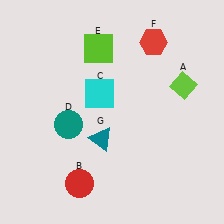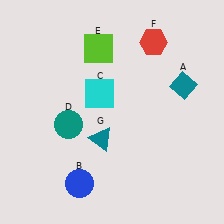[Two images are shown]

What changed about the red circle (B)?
In Image 1, B is red. In Image 2, it changed to blue.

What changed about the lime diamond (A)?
In Image 1, A is lime. In Image 2, it changed to teal.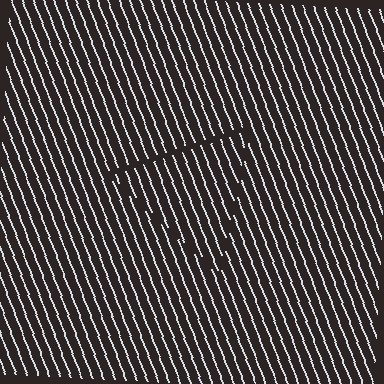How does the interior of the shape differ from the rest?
The interior of the shape contains the same grating, shifted by half a period — the contour is defined by the phase discontinuity where line-ends from the inner and outer gratings abut.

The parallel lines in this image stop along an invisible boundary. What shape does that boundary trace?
An illusory triangle. The interior of the shape contains the same grating, shifted by half a period — the contour is defined by the phase discontinuity where line-ends from the inner and outer gratings abut.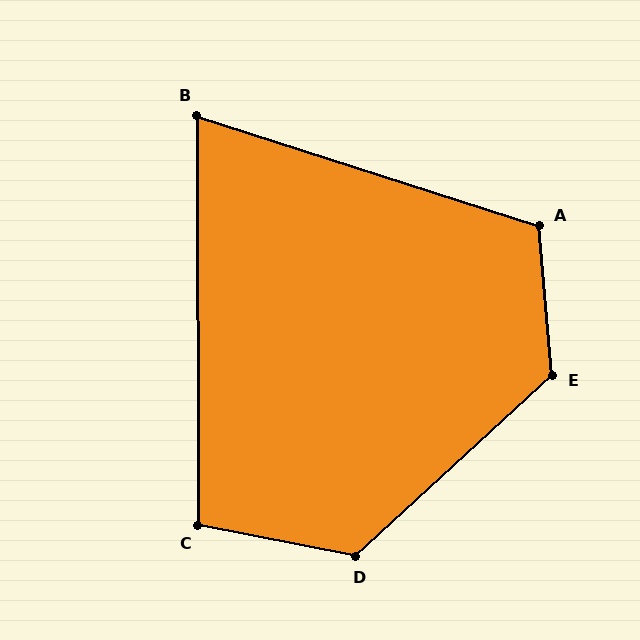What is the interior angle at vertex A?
Approximately 113 degrees (obtuse).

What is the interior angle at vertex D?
Approximately 126 degrees (obtuse).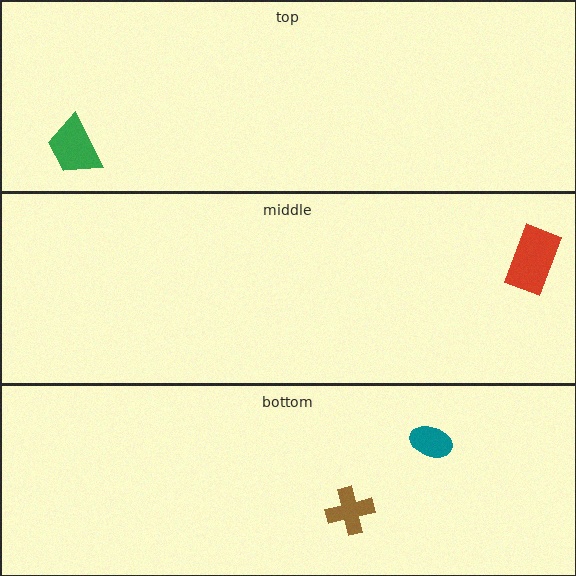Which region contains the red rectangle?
The middle region.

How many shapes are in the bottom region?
2.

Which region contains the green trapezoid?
The top region.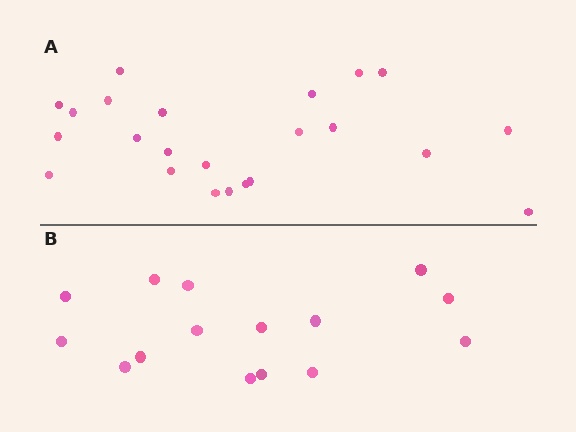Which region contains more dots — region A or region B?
Region A (the top region) has more dots.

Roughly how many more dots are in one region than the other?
Region A has roughly 8 or so more dots than region B.